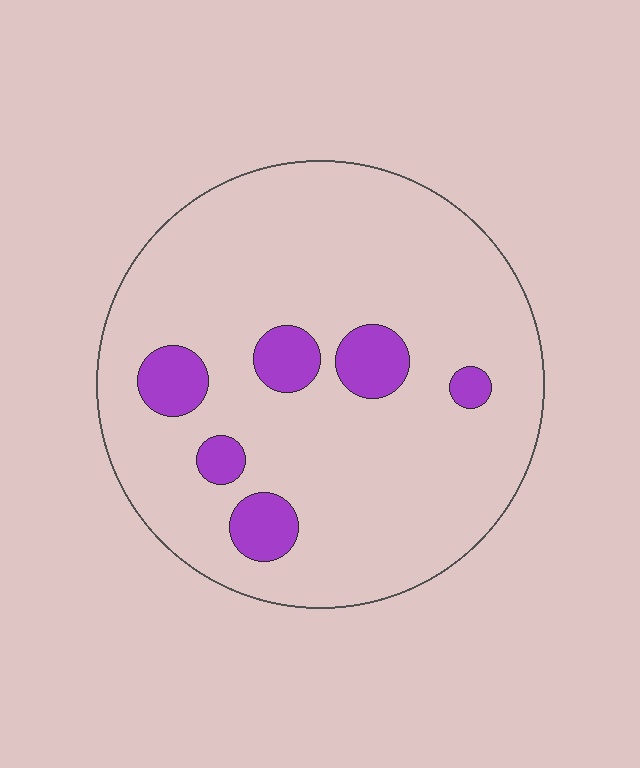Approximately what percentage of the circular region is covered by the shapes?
Approximately 10%.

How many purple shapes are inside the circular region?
6.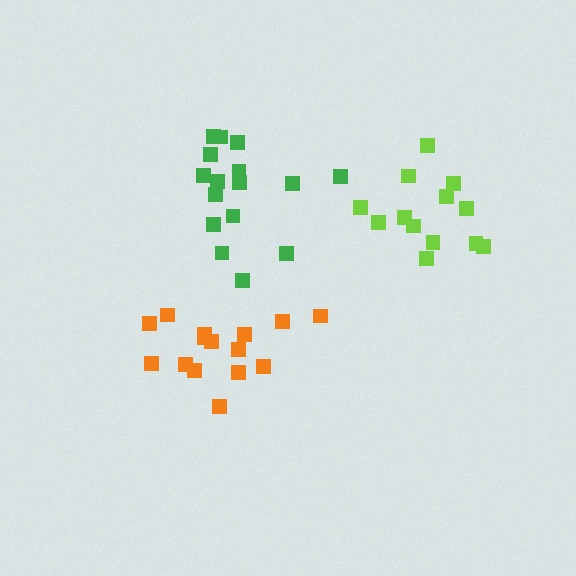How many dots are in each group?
Group 1: 15 dots, Group 2: 13 dots, Group 3: 16 dots (44 total).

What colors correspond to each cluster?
The clusters are colored: orange, lime, green.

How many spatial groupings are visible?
There are 3 spatial groupings.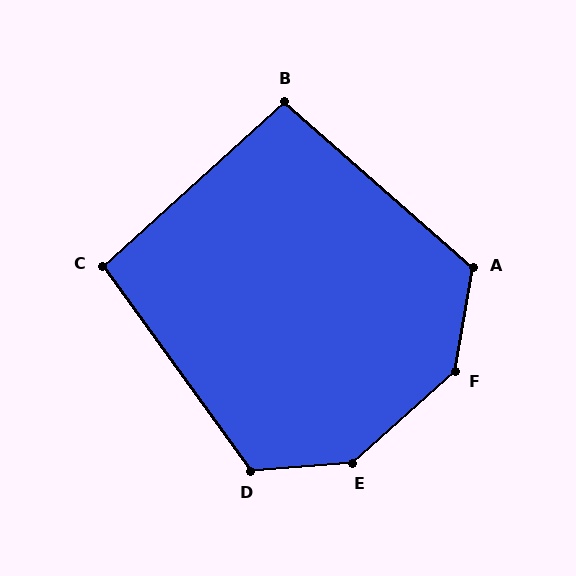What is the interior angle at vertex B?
Approximately 96 degrees (obtuse).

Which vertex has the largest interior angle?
E, at approximately 143 degrees.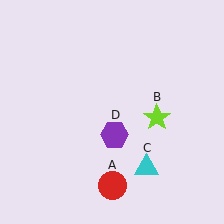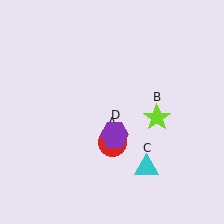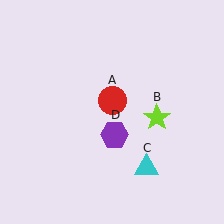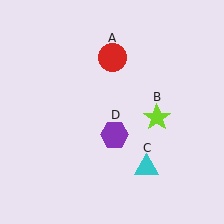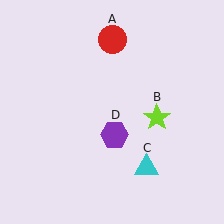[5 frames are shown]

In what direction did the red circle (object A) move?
The red circle (object A) moved up.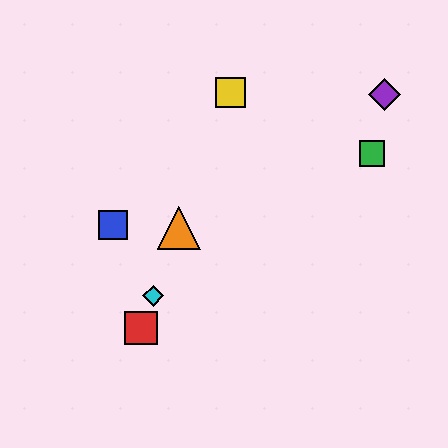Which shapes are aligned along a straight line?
The red square, the yellow square, the orange triangle, the cyan diamond are aligned along a straight line.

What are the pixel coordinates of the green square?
The green square is at (372, 153).